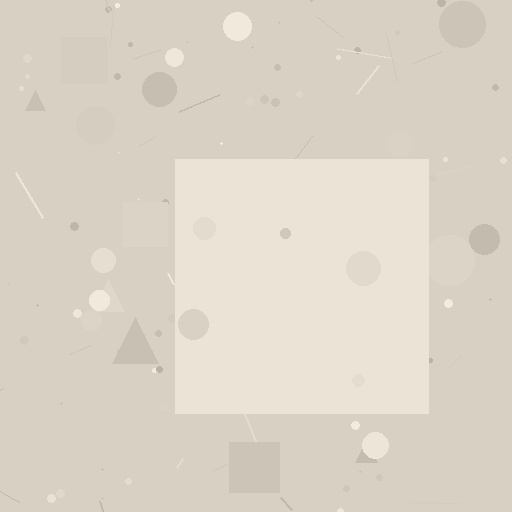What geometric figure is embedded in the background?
A square is embedded in the background.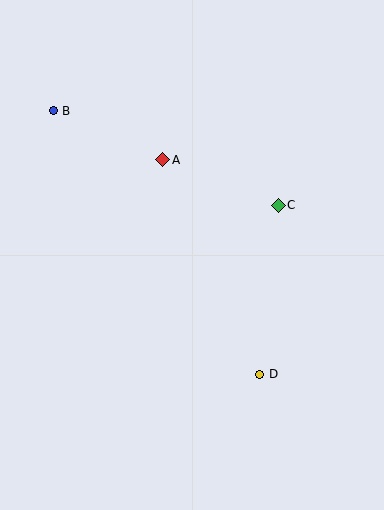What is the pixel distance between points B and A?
The distance between B and A is 120 pixels.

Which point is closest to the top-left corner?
Point B is closest to the top-left corner.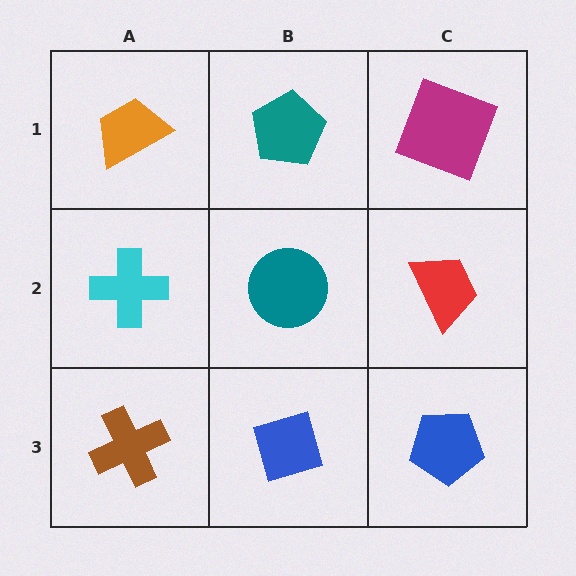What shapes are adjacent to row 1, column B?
A teal circle (row 2, column B), an orange trapezoid (row 1, column A), a magenta square (row 1, column C).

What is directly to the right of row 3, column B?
A blue pentagon.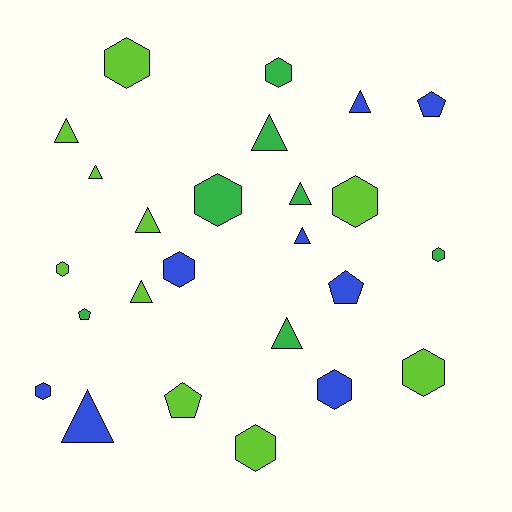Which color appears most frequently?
Lime, with 10 objects.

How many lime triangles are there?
There are 4 lime triangles.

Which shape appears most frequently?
Hexagon, with 11 objects.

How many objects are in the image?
There are 25 objects.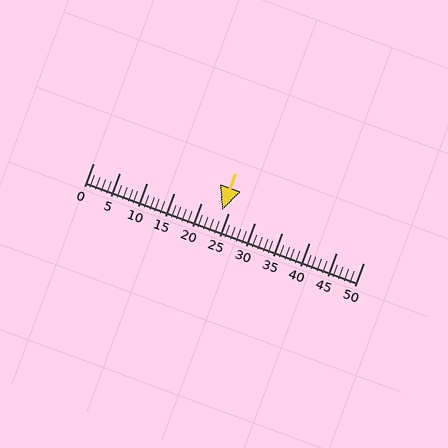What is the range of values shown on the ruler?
The ruler shows values from 0 to 50.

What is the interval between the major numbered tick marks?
The major tick marks are spaced 5 units apart.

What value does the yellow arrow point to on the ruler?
The yellow arrow points to approximately 24.